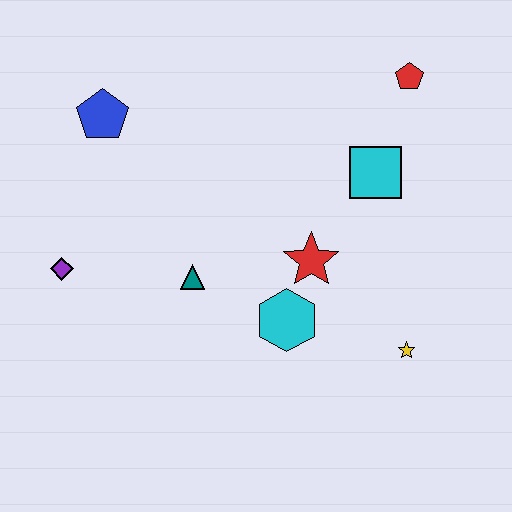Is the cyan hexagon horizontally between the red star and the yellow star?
No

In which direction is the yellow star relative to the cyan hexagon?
The yellow star is to the right of the cyan hexagon.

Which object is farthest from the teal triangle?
The red pentagon is farthest from the teal triangle.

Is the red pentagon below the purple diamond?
No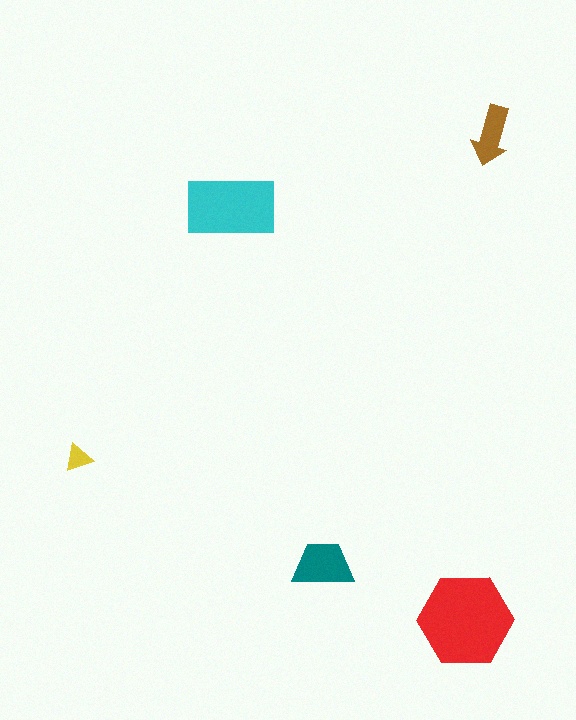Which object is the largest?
The red hexagon.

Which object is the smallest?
The yellow triangle.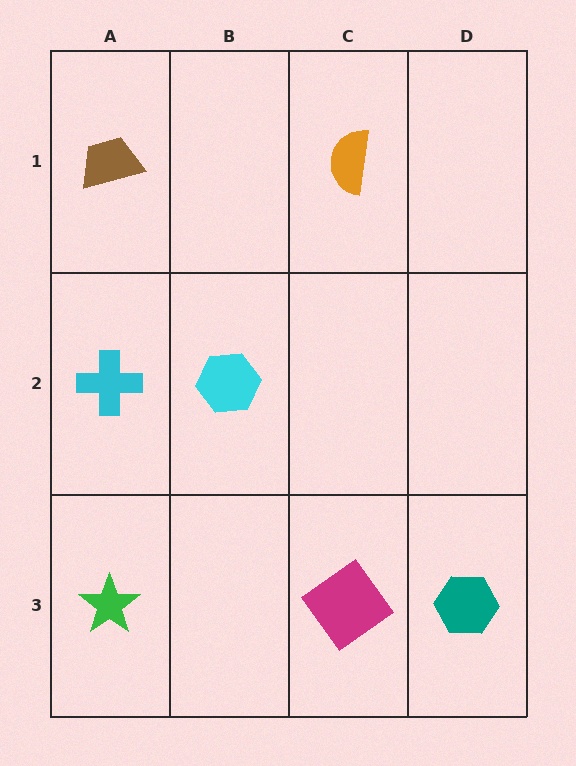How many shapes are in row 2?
2 shapes.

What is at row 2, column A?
A cyan cross.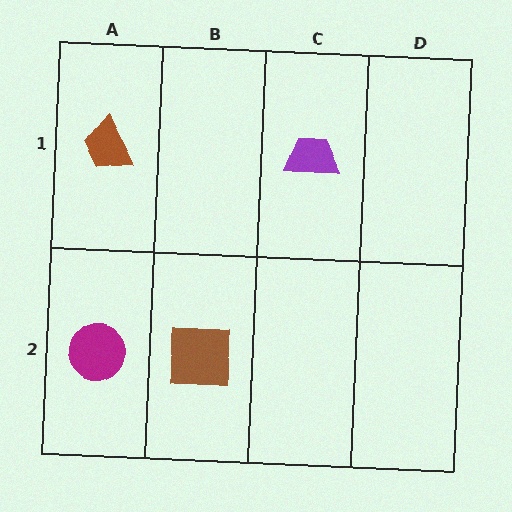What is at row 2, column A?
A magenta circle.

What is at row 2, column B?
A brown square.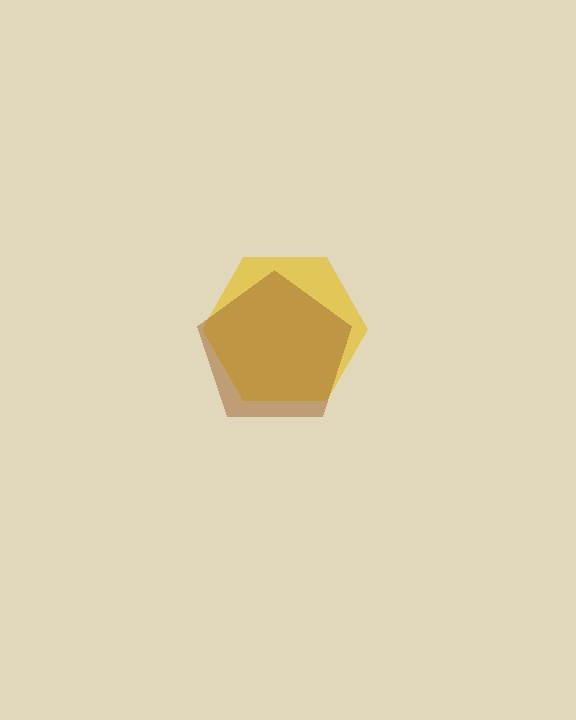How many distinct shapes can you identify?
There are 2 distinct shapes: a yellow hexagon, a brown pentagon.